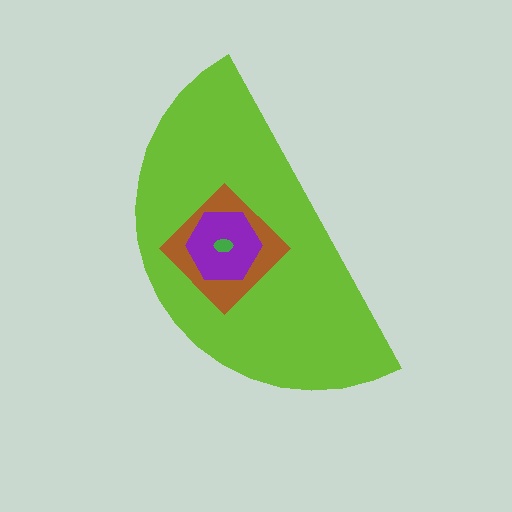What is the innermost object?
The green ellipse.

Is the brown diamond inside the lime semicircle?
Yes.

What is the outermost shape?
The lime semicircle.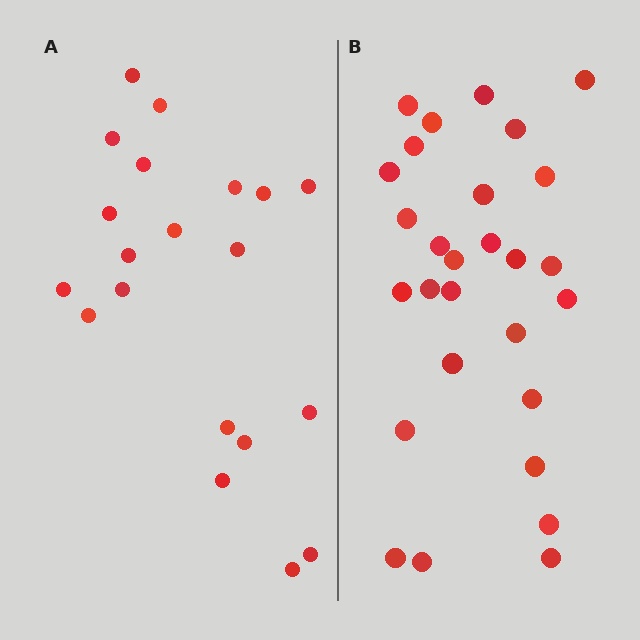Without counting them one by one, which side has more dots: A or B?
Region B (the right region) has more dots.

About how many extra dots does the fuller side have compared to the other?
Region B has roughly 8 or so more dots than region A.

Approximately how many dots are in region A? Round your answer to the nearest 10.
About 20 dots.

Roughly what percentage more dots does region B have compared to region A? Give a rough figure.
About 40% more.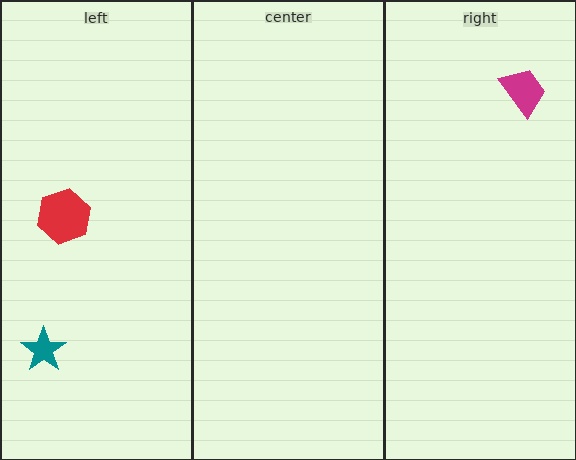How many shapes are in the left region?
2.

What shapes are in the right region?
The magenta trapezoid.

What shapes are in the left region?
The teal star, the red hexagon.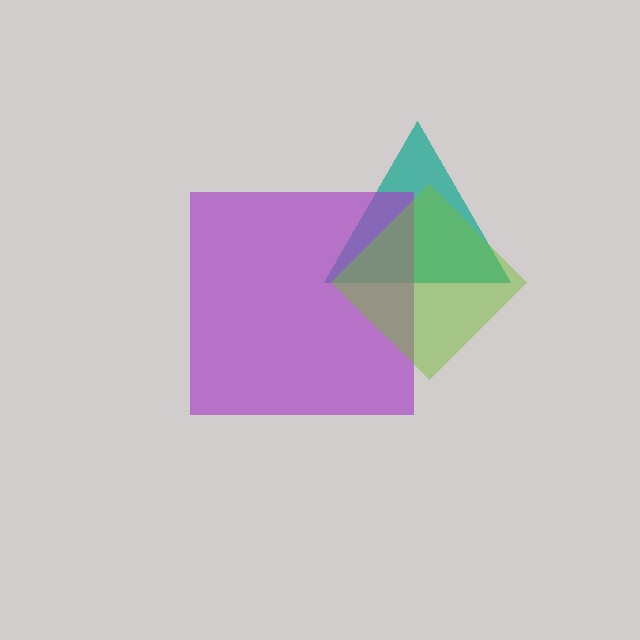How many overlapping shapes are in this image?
There are 3 overlapping shapes in the image.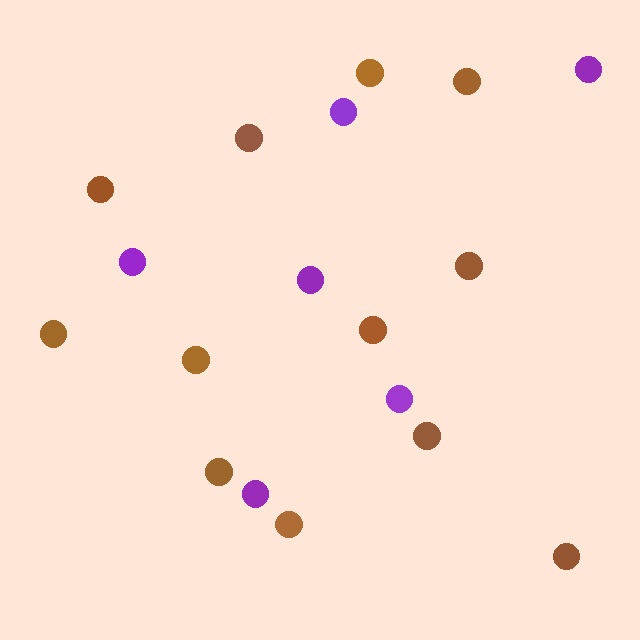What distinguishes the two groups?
There are 2 groups: one group of brown circles (12) and one group of purple circles (6).